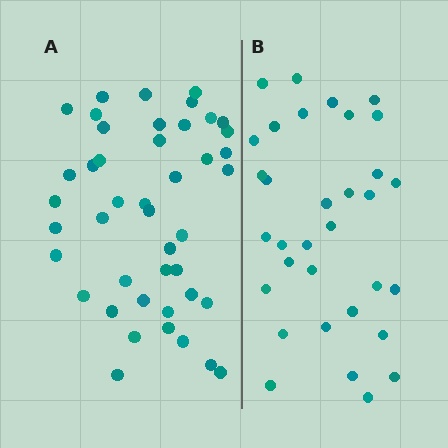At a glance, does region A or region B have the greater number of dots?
Region A (the left region) has more dots.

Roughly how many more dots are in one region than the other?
Region A has roughly 12 or so more dots than region B.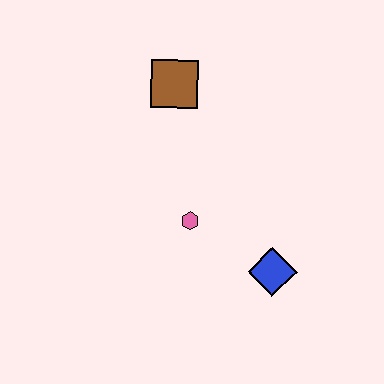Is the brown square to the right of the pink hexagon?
No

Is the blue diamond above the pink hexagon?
No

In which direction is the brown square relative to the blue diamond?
The brown square is above the blue diamond.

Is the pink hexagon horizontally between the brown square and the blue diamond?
Yes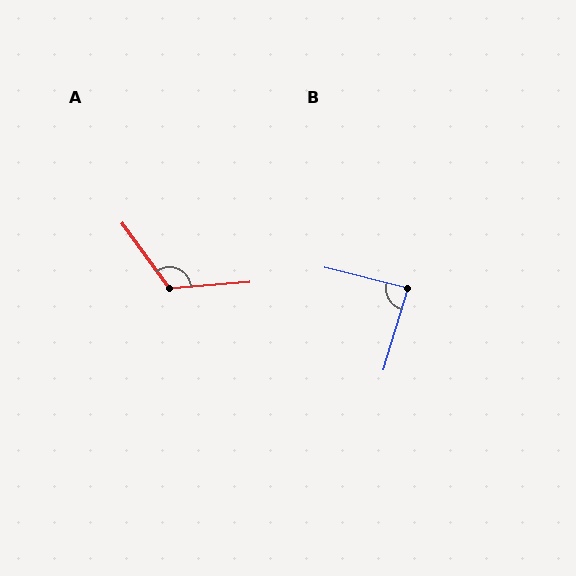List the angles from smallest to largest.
B (87°), A (121°).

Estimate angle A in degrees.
Approximately 121 degrees.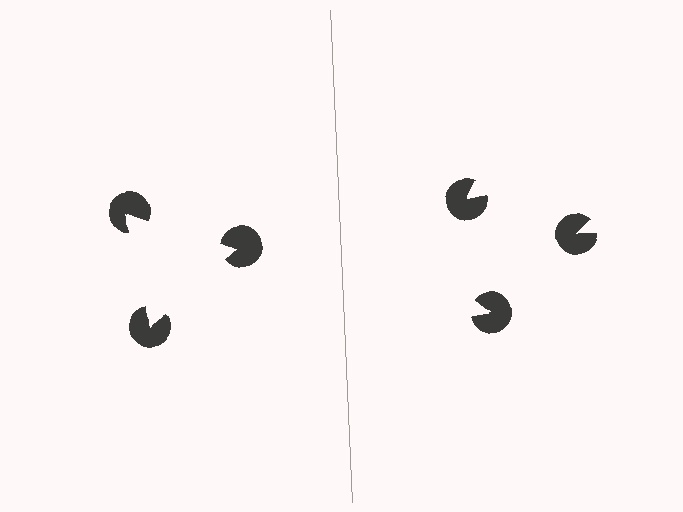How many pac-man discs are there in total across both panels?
6 — 3 on each side.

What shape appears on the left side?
An illusory triangle.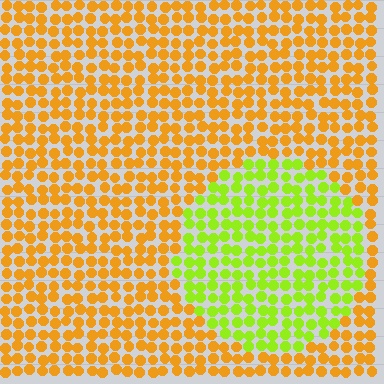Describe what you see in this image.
The image is filled with small orange elements in a uniform arrangement. A circle-shaped region is visible where the elements are tinted to a slightly different hue, forming a subtle color boundary.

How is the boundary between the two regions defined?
The boundary is defined purely by a slight shift in hue (about 49 degrees). Spacing, size, and orientation are identical on both sides.